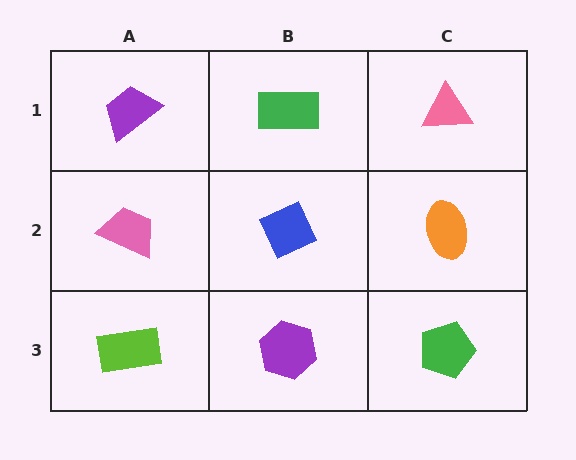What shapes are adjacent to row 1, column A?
A pink trapezoid (row 2, column A), a green rectangle (row 1, column B).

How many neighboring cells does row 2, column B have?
4.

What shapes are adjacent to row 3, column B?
A blue diamond (row 2, column B), a lime rectangle (row 3, column A), a green pentagon (row 3, column C).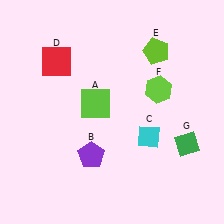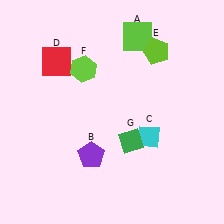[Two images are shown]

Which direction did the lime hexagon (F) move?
The lime hexagon (F) moved left.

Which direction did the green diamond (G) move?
The green diamond (G) moved left.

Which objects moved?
The objects that moved are: the lime square (A), the lime hexagon (F), the green diamond (G).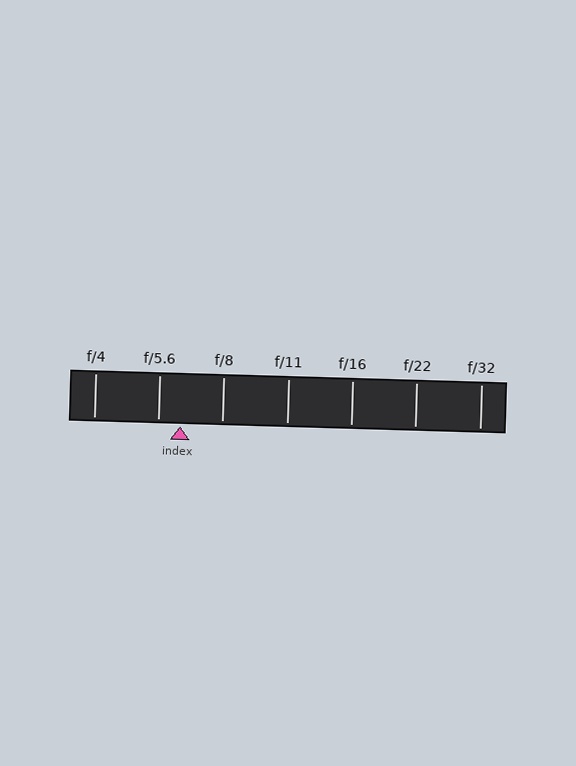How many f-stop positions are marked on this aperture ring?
There are 7 f-stop positions marked.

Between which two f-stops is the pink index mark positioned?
The index mark is between f/5.6 and f/8.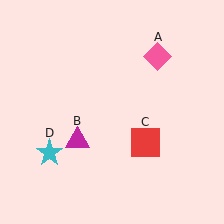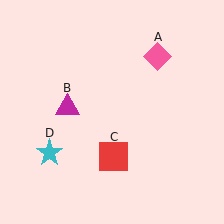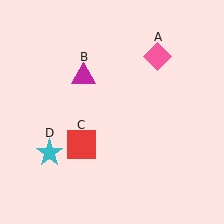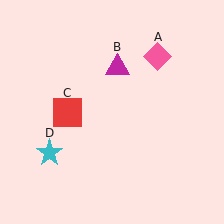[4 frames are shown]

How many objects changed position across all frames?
2 objects changed position: magenta triangle (object B), red square (object C).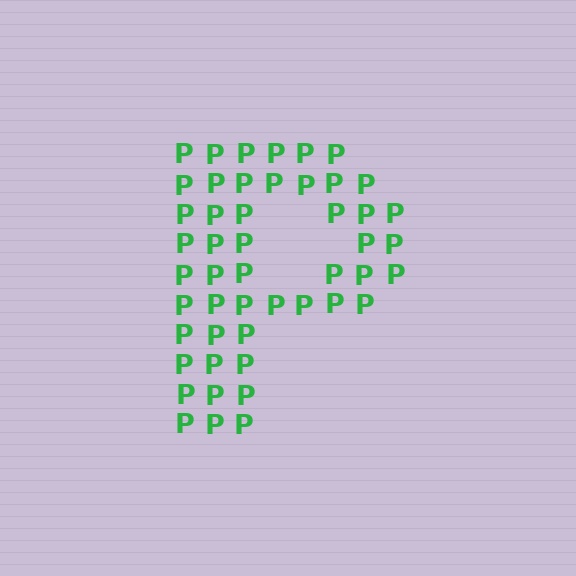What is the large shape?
The large shape is the letter P.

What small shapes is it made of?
It is made of small letter P's.